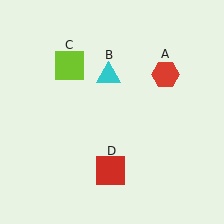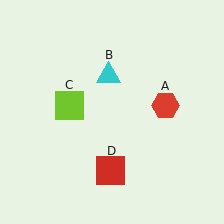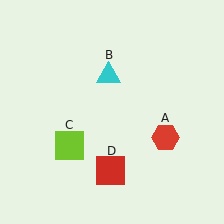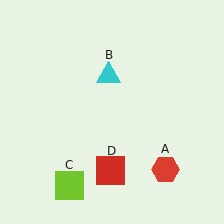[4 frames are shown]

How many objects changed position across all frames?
2 objects changed position: red hexagon (object A), lime square (object C).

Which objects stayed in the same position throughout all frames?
Cyan triangle (object B) and red square (object D) remained stationary.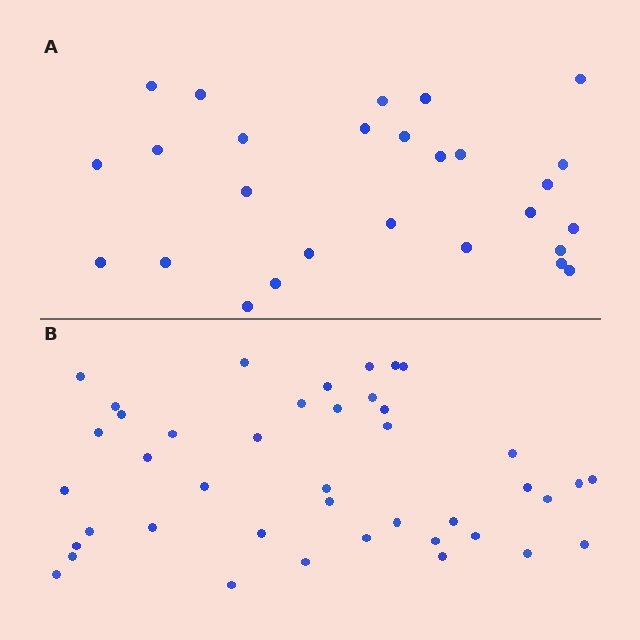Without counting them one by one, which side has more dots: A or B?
Region B (the bottom region) has more dots.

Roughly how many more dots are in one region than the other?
Region B has approximately 15 more dots than region A.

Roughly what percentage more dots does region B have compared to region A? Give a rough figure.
About 55% more.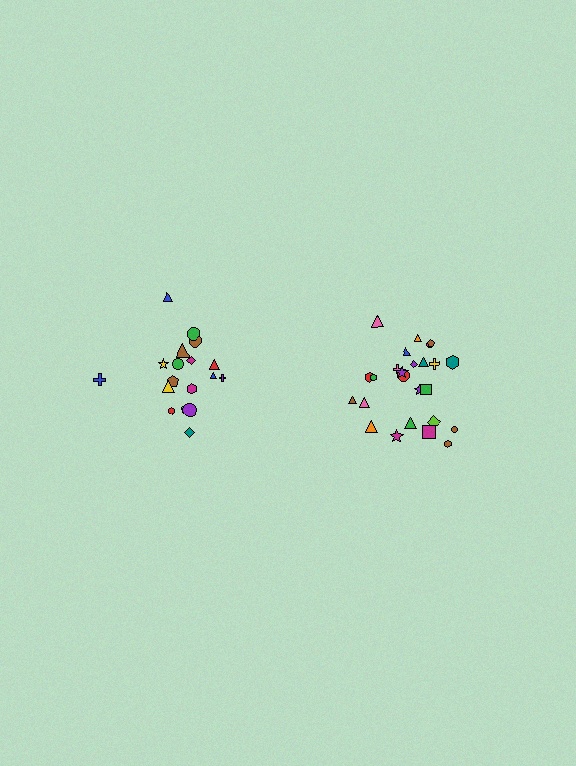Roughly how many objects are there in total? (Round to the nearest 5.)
Roughly 45 objects in total.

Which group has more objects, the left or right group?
The right group.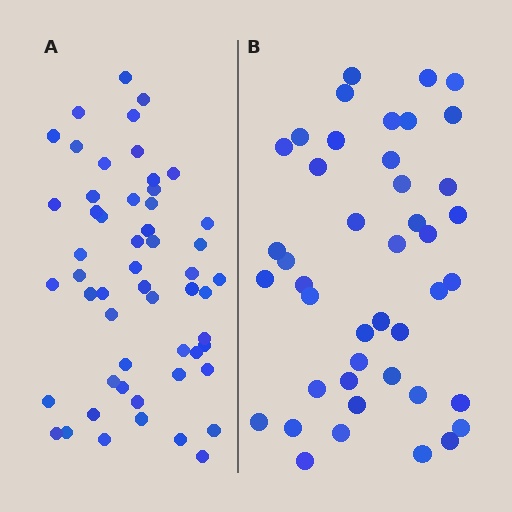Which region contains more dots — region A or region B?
Region A (the left region) has more dots.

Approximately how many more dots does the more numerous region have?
Region A has roughly 12 or so more dots than region B.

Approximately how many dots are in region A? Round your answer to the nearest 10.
About 50 dots. (The exact count is 54, which rounds to 50.)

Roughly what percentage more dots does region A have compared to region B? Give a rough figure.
About 25% more.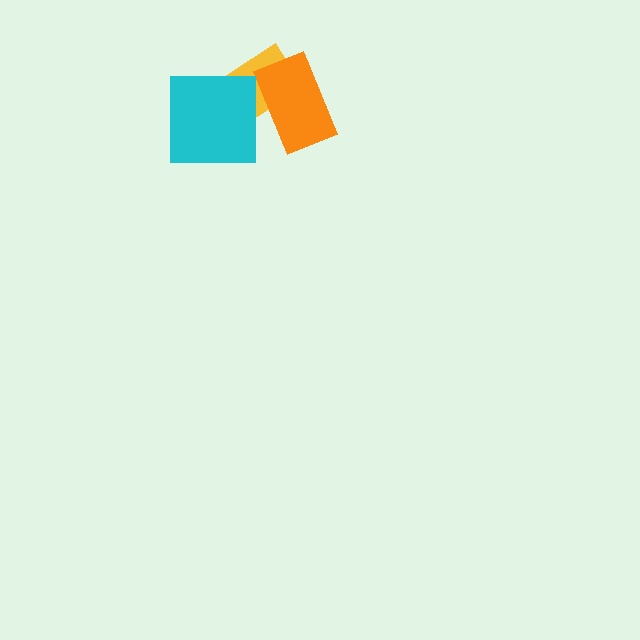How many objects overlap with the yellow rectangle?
2 objects overlap with the yellow rectangle.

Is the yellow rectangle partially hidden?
Yes, it is partially covered by another shape.